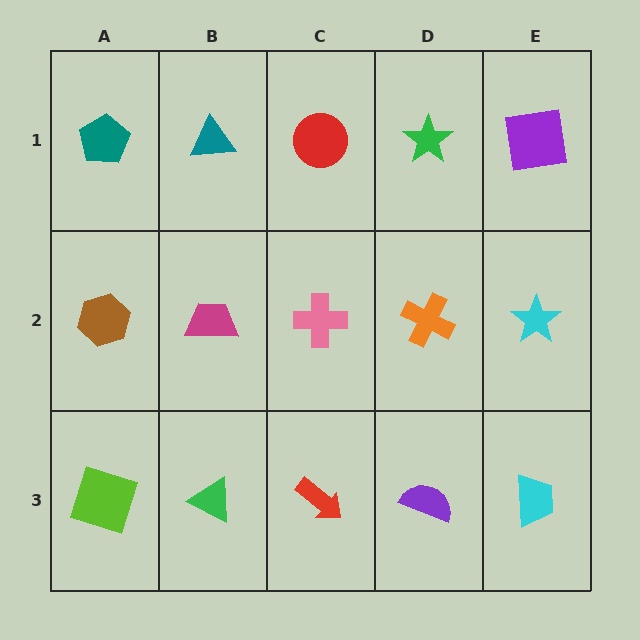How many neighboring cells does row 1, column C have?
3.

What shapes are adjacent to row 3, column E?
A cyan star (row 2, column E), a purple semicircle (row 3, column D).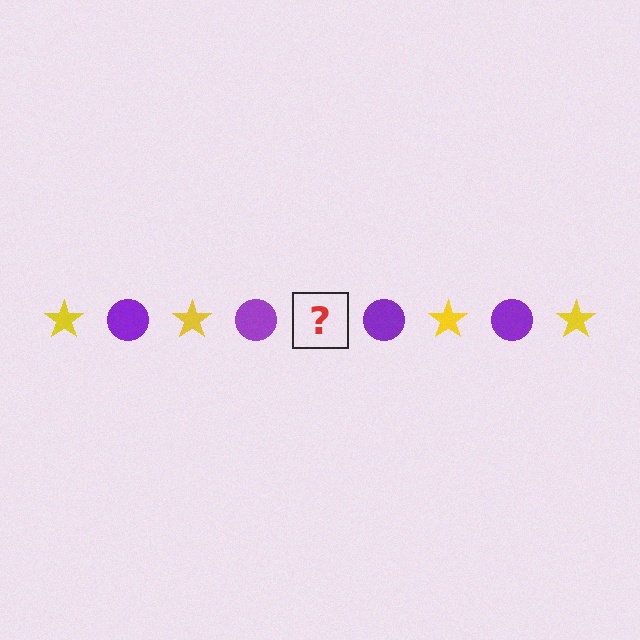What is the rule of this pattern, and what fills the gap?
The rule is that the pattern alternates between yellow star and purple circle. The gap should be filled with a yellow star.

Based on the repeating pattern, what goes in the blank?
The blank should be a yellow star.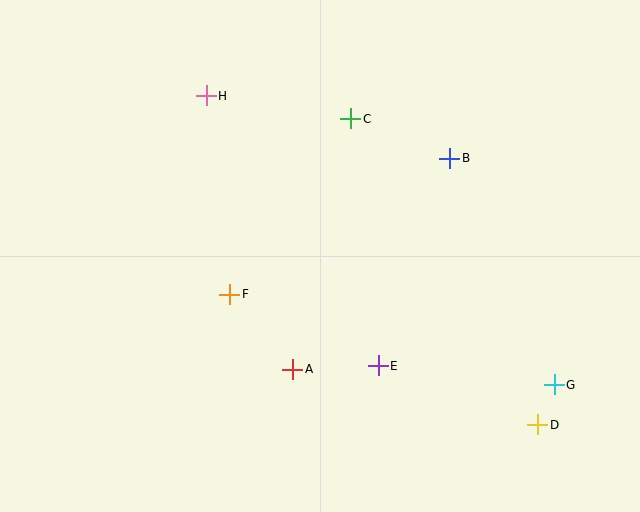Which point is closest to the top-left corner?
Point H is closest to the top-left corner.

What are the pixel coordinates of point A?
Point A is at (293, 369).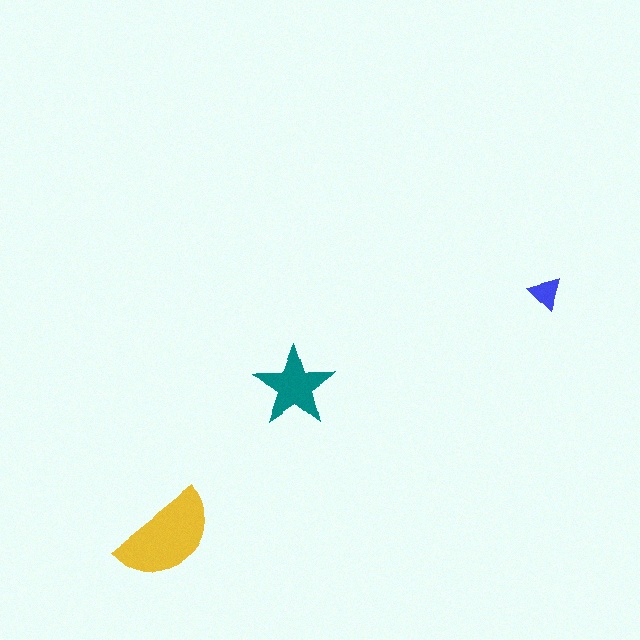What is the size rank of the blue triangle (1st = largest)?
3rd.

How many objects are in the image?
There are 3 objects in the image.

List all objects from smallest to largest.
The blue triangle, the teal star, the yellow semicircle.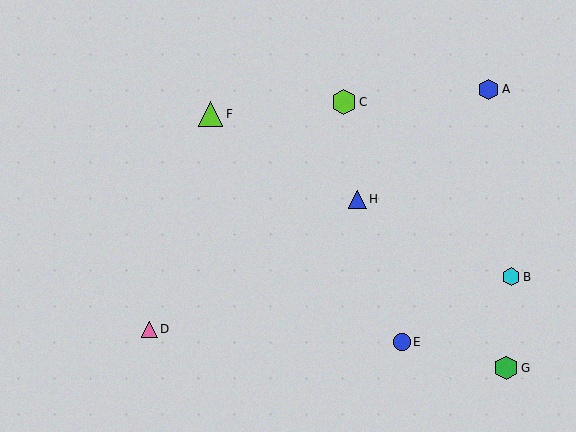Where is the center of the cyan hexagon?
The center of the cyan hexagon is at (511, 277).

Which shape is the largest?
The lime triangle (labeled F) is the largest.